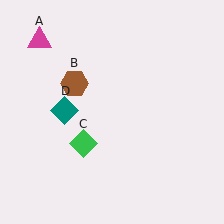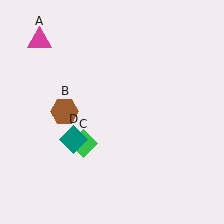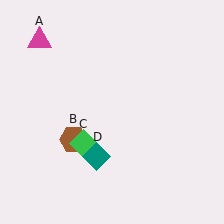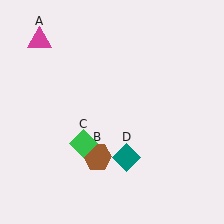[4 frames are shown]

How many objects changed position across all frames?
2 objects changed position: brown hexagon (object B), teal diamond (object D).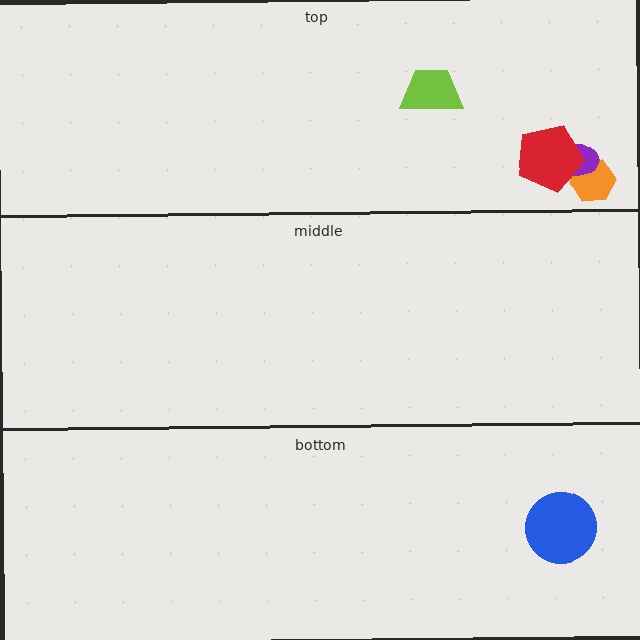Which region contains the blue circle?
The bottom region.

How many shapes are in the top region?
4.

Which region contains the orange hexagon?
The top region.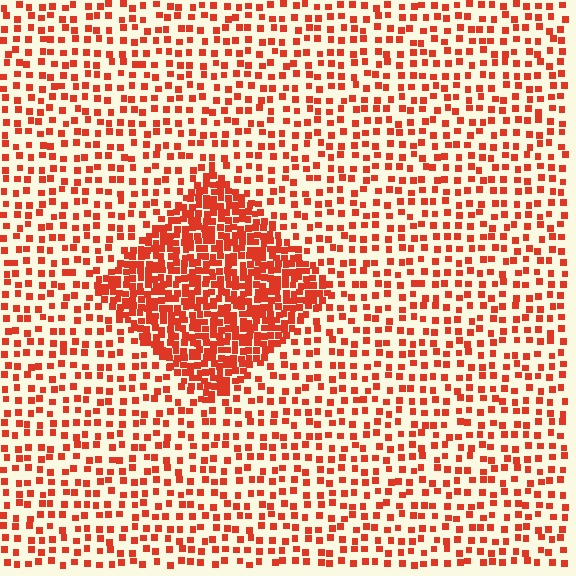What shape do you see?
I see a diamond.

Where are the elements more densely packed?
The elements are more densely packed inside the diamond boundary.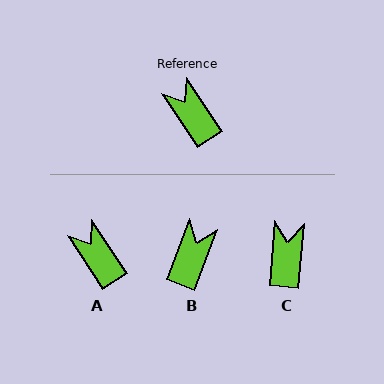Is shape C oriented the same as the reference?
No, it is off by about 38 degrees.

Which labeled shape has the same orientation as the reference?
A.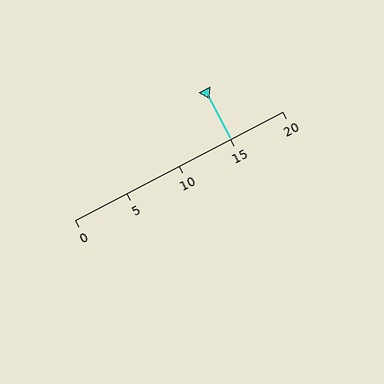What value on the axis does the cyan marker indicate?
The marker indicates approximately 15.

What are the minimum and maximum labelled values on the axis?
The axis runs from 0 to 20.